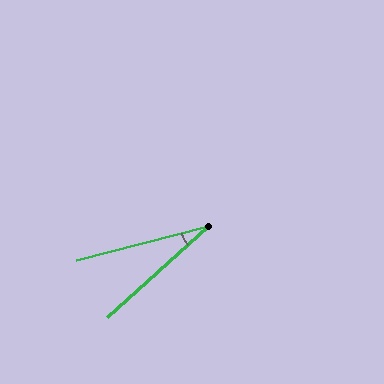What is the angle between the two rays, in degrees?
Approximately 28 degrees.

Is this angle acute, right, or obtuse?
It is acute.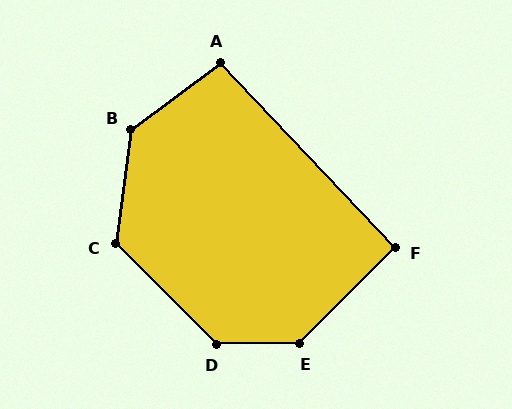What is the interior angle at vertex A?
Approximately 97 degrees (obtuse).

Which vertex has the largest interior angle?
E, at approximately 136 degrees.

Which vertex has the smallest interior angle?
F, at approximately 92 degrees.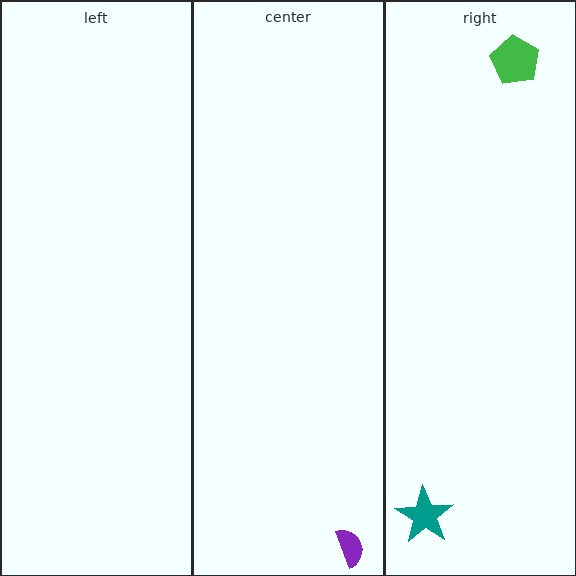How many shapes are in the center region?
1.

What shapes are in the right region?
The teal star, the green pentagon.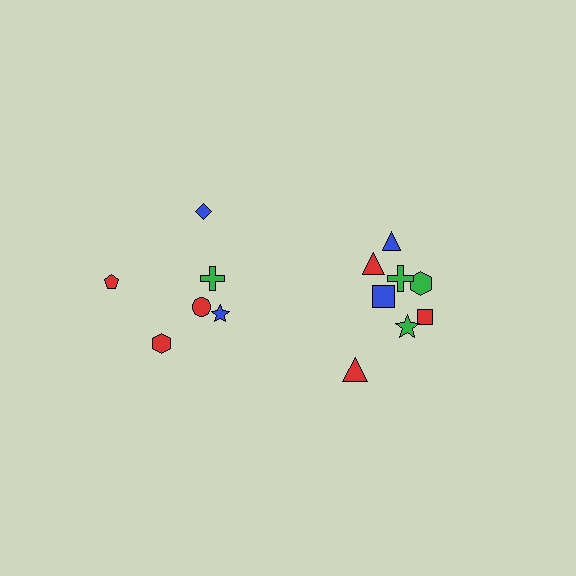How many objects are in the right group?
There are 8 objects.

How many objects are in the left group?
There are 6 objects.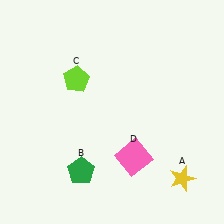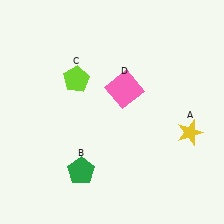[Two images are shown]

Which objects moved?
The objects that moved are: the yellow star (A), the pink square (D).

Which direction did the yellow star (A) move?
The yellow star (A) moved up.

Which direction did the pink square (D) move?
The pink square (D) moved up.